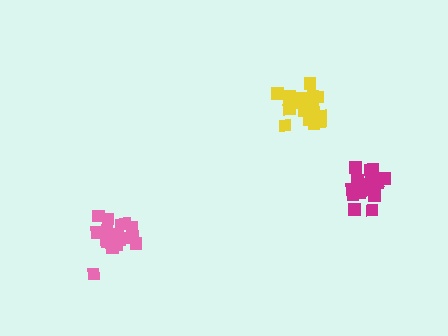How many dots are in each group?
Group 1: 21 dots, Group 2: 20 dots, Group 3: 18 dots (59 total).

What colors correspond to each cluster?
The clusters are colored: pink, magenta, yellow.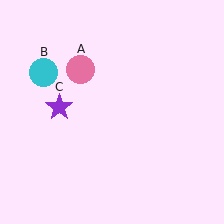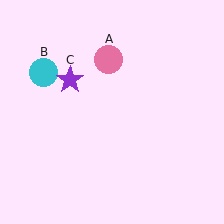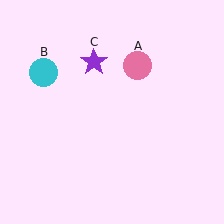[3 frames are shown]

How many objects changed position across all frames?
2 objects changed position: pink circle (object A), purple star (object C).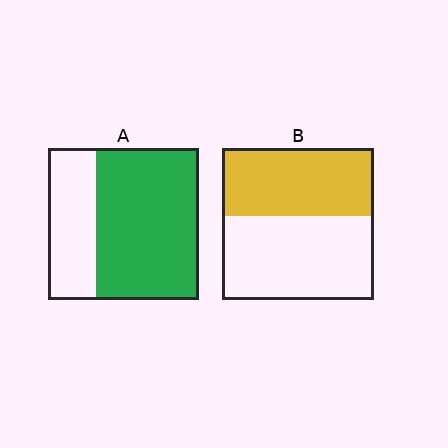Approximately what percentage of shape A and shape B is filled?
A is approximately 70% and B is approximately 45%.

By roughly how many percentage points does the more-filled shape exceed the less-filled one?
By roughly 25 percentage points (A over B).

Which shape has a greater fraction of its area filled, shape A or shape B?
Shape A.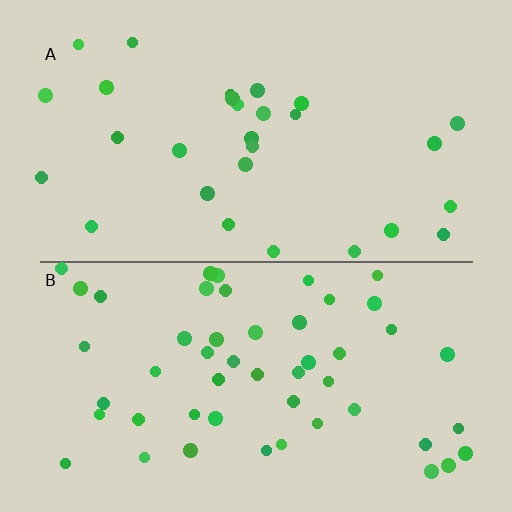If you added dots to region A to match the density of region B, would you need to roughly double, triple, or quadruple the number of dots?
Approximately double.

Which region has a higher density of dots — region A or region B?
B (the bottom).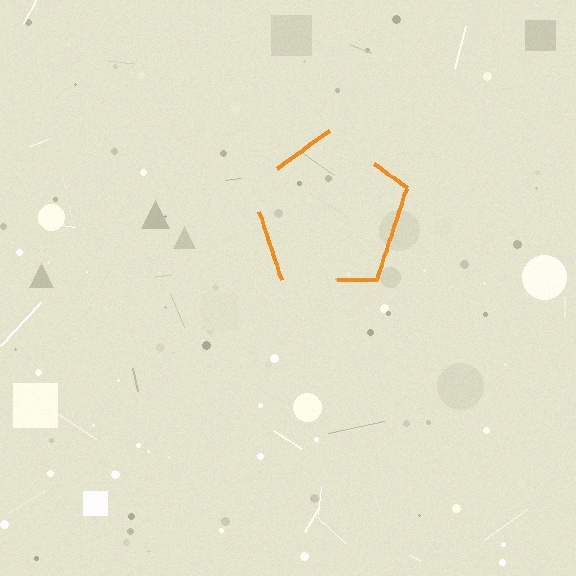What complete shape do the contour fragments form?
The contour fragments form a pentagon.